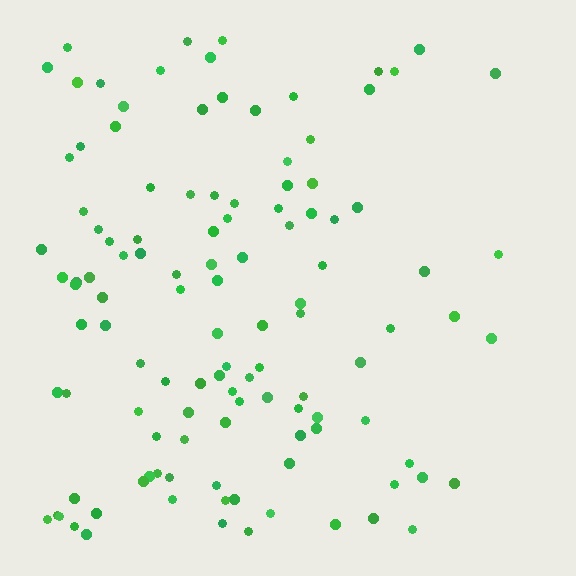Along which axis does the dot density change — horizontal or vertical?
Horizontal.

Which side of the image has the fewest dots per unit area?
The right.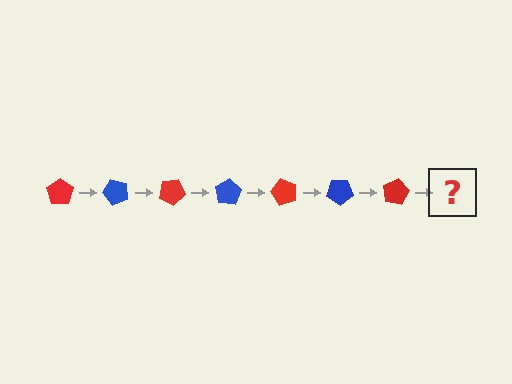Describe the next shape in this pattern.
It should be a blue pentagon, rotated 350 degrees from the start.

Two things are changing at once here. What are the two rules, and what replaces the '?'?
The two rules are that it rotates 50 degrees each step and the color cycles through red and blue. The '?' should be a blue pentagon, rotated 350 degrees from the start.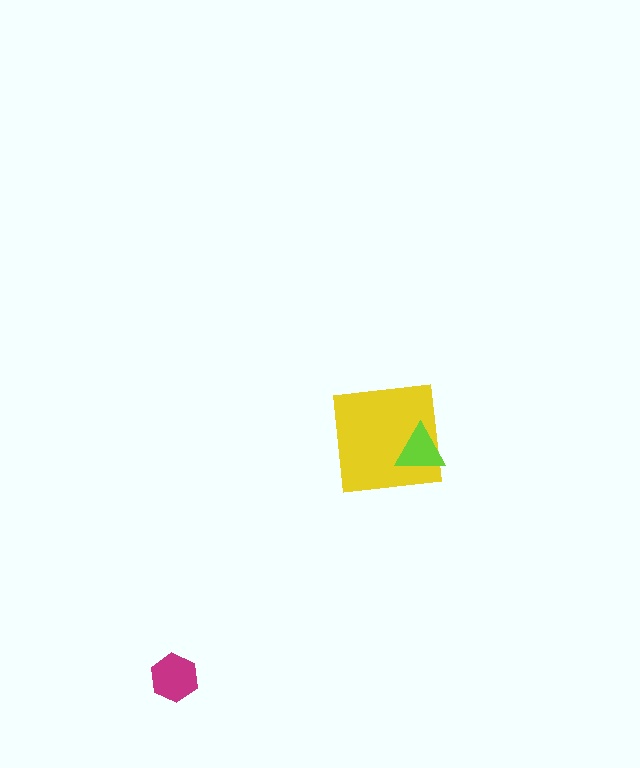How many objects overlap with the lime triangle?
1 object overlaps with the lime triangle.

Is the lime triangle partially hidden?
No, no other shape covers it.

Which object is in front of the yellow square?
The lime triangle is in front of the yellow square.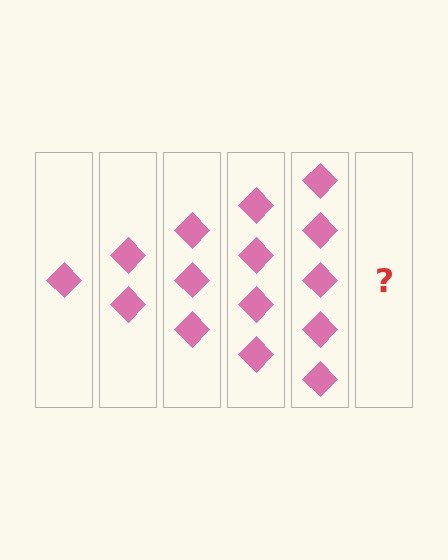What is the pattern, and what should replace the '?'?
The pattern is that each step adds one more diamond. The '?' should be 6 diamonds.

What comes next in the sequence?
The next element should be 6 diamonds.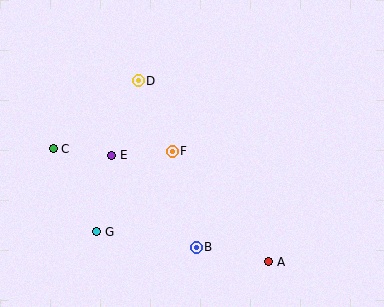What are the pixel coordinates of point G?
Point G is at (97, 232).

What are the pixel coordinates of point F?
Point F is at (172, 151).